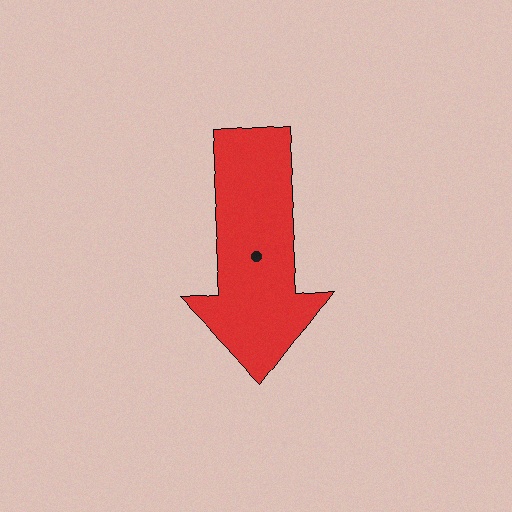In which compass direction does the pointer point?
South.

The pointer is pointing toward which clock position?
Roughly 6 o'clock.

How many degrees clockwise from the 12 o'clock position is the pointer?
Approximately 177 degrees.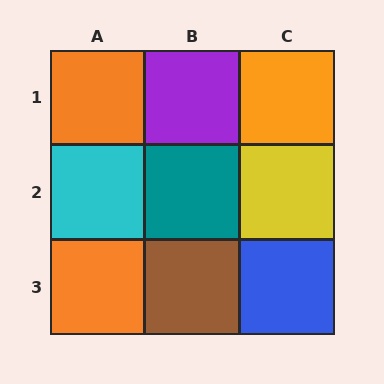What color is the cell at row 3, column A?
Orange.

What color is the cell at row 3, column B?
Brown.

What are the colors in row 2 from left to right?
Cyan, teal, yellow.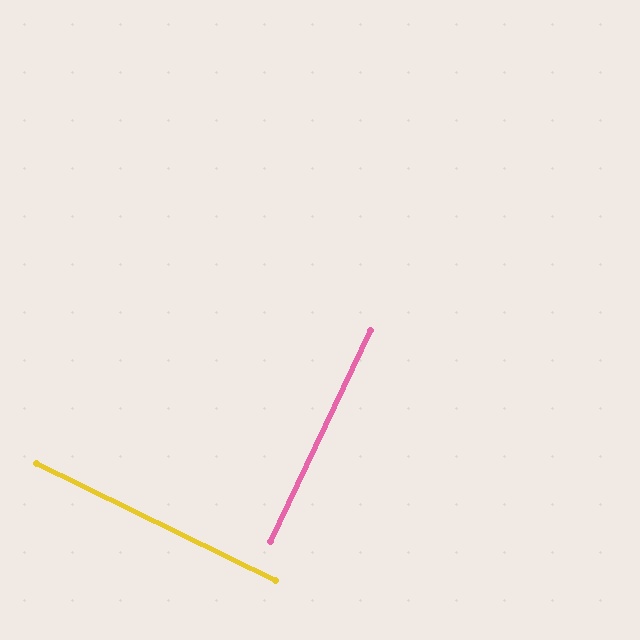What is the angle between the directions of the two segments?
Approximately 89 degrees.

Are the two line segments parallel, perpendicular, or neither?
Perpendicular — they meet at approximately 89°.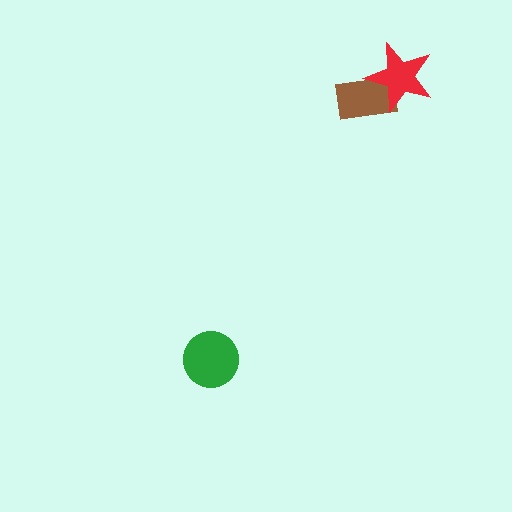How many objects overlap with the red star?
1 object overlaps with the red star.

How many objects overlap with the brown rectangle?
1 object overlaps with the brown rectangle.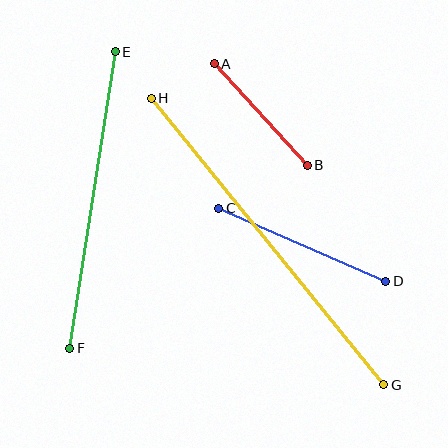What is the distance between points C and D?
The distance is approximately 182 pixels.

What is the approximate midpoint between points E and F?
The midpoint is at approximately (92, 200) pixels.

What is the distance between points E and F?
The distance is approximately 300 pixels.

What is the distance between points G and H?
The distance is approximately 369 pixels.